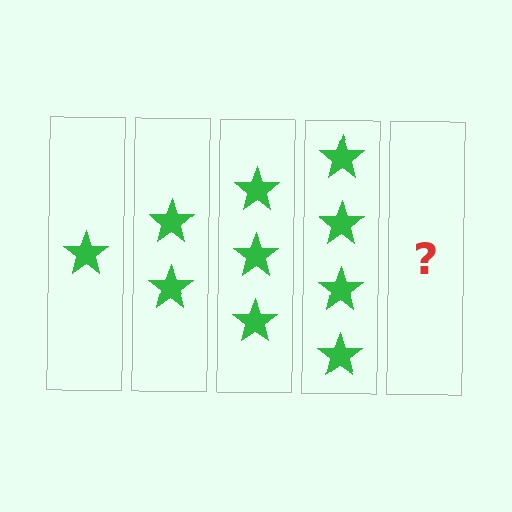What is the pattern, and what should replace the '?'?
The pattern is that each step adds one more star. The '?' should be 5 stars.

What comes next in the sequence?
The next element should be 5 stars.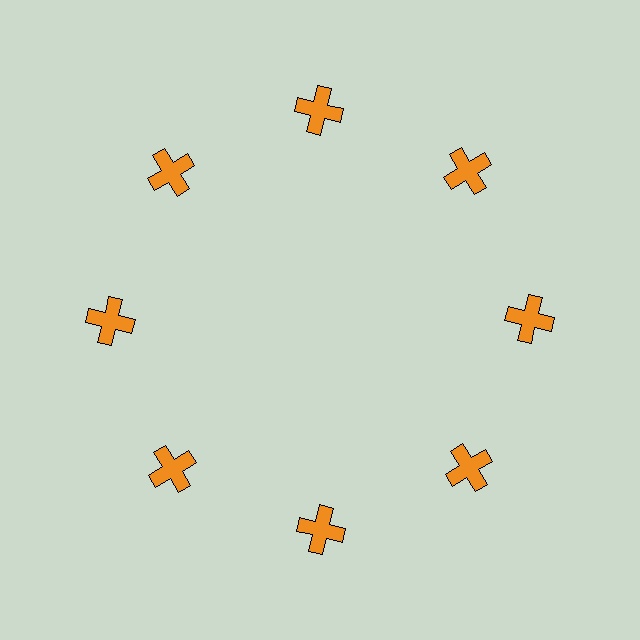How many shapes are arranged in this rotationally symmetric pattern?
There are 8 shapes, arranged in 8 groups of 1.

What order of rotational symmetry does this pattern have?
This pattern has 8-fold rotational symmetry.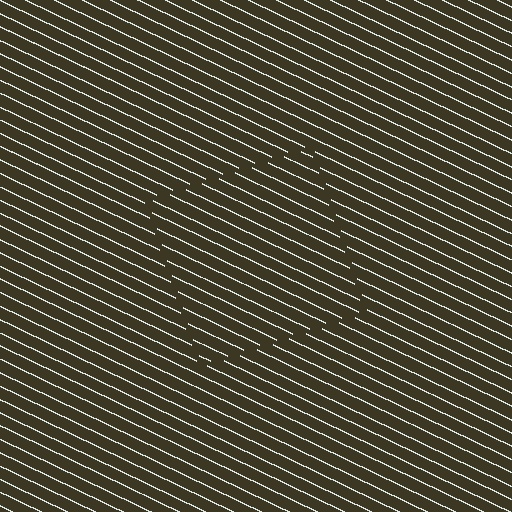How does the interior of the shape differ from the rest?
The interior of the shape contains the same grating, shifted by half a period — the contour is defined by the phase discontinuity where line-ends from the inner and outer gratings abut.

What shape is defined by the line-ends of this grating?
An illusory square. The interior of the shape contains the same grating, shifted by half a period — the contour is defined by the phase discontinuity where line-ends from the inner and outer gratings abut.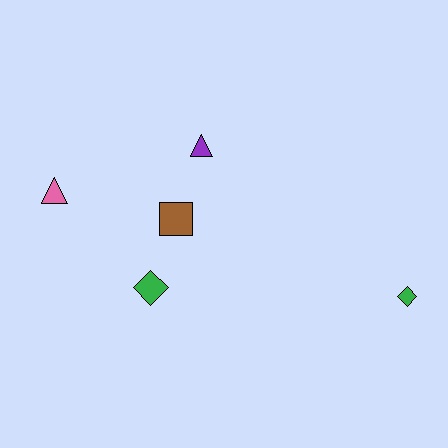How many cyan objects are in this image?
There are no cyan objects.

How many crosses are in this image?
There are no crosses.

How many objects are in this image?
There are 5 objects.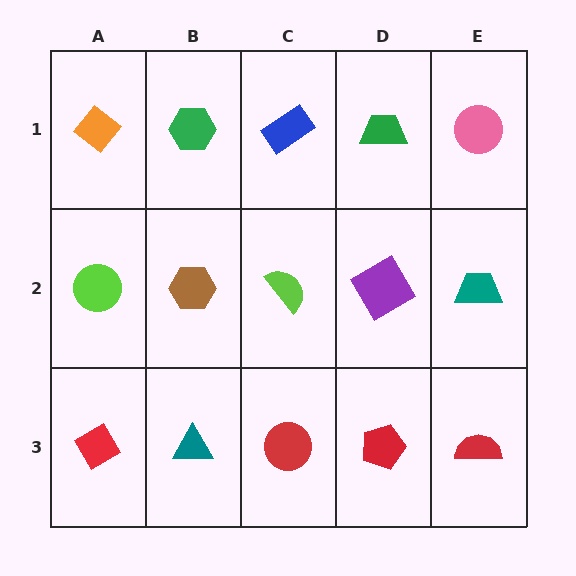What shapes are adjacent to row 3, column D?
A purple diamond (row 2, column D), a red circle (row 3, column C), a red semicircle (row 3, column E).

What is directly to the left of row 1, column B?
An orange diamond.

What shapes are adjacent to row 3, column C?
A lime semicircle (row 2, column C), a teal triangle (row 3, column B), a red pentagon (row 3, column D).